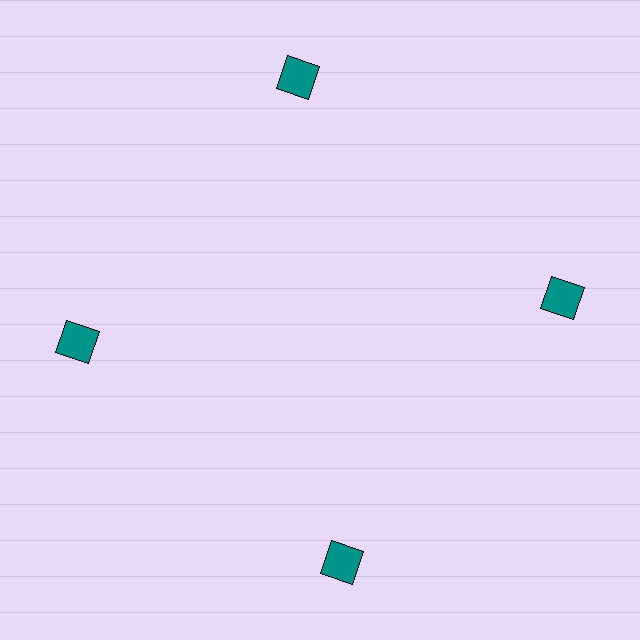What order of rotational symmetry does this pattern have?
This pattern has 4-fold rotational symmetry.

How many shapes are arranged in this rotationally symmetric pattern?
There are 4 shapes, arranged in 4 groups of 1.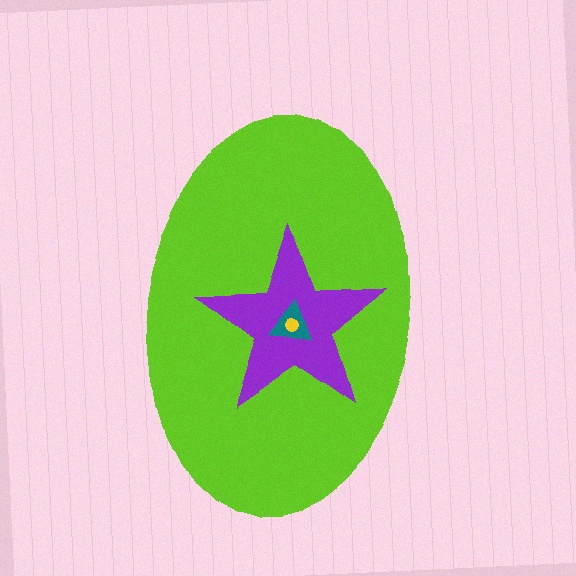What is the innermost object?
The yellow circle.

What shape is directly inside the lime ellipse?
The purple star.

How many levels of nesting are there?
4.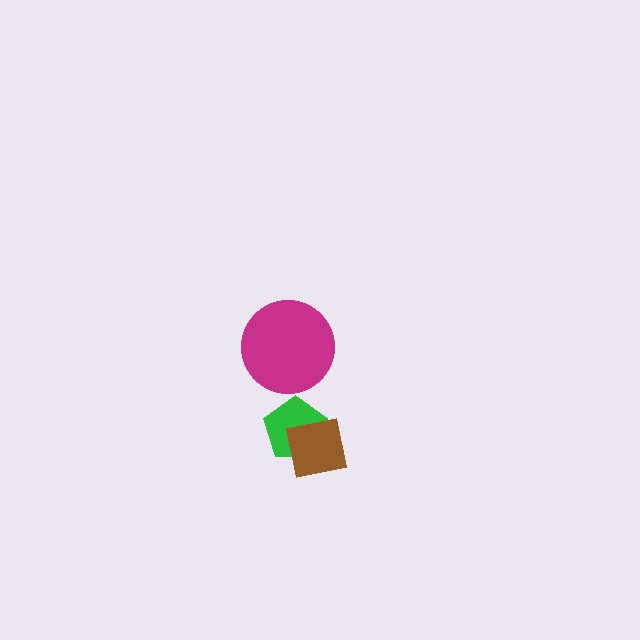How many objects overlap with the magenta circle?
0 objects overlap with the magenta circle.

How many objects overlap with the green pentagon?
1 object overlaps with the green pentagon.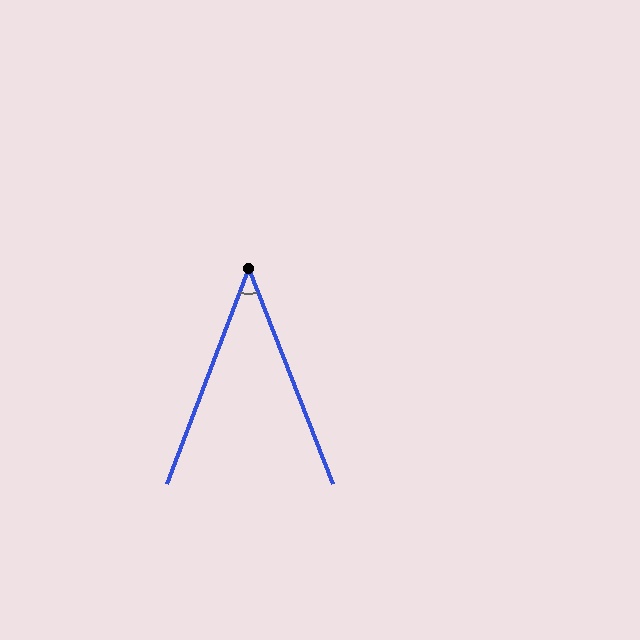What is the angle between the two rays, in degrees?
Approximately 42 degrees.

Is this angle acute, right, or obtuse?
It is acute.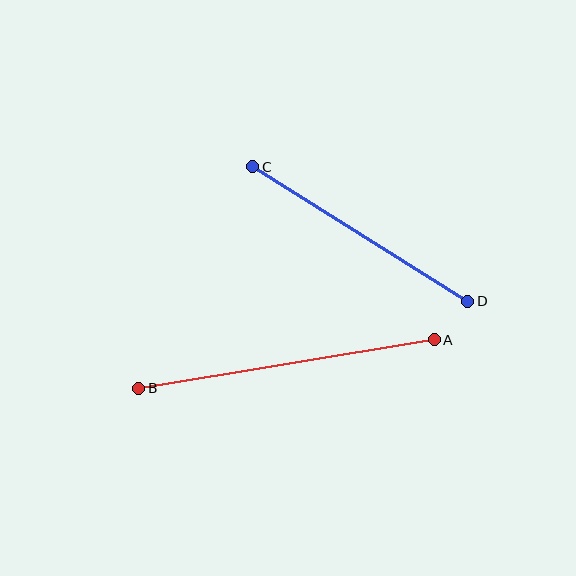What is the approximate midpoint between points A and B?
The midpoint is at approximately (287, 364) pixels.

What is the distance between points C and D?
The distance is approximately 254 pixels.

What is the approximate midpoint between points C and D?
The midpoint is at approximately (360, 234) pixels.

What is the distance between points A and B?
The distance is approximately 299 pixels.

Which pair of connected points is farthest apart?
Points A and B are farthest apart.